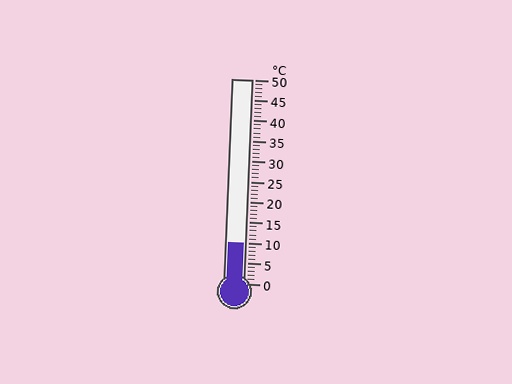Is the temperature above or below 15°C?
The temperature is below 15°C.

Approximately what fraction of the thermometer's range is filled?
The thermometer is filled to approximately 20% of its range.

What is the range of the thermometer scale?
The thermometer scale ranges from 0°C to 50°C.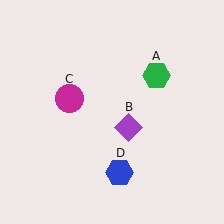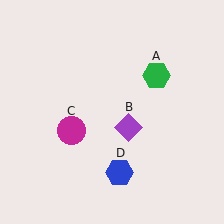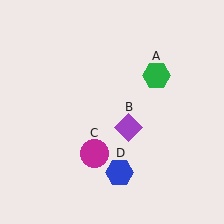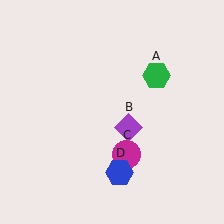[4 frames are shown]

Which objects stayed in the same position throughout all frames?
Green hexagon (object A) and purple diamond (object B) and blue hexagon (object D) remained stationary.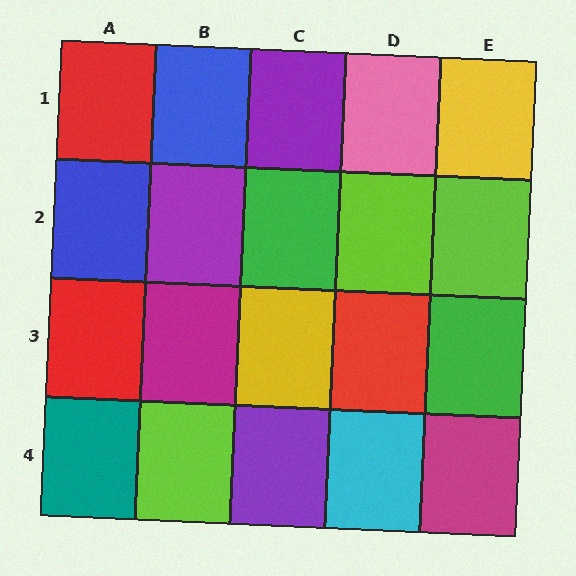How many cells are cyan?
1 cell is cyan.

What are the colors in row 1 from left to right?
Red, blue, purple, pink, yellow.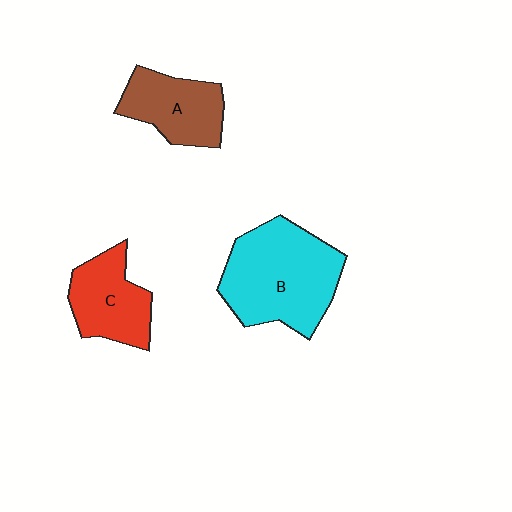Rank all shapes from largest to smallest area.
From largest to smallest: B (cyan), C (red), A (brown).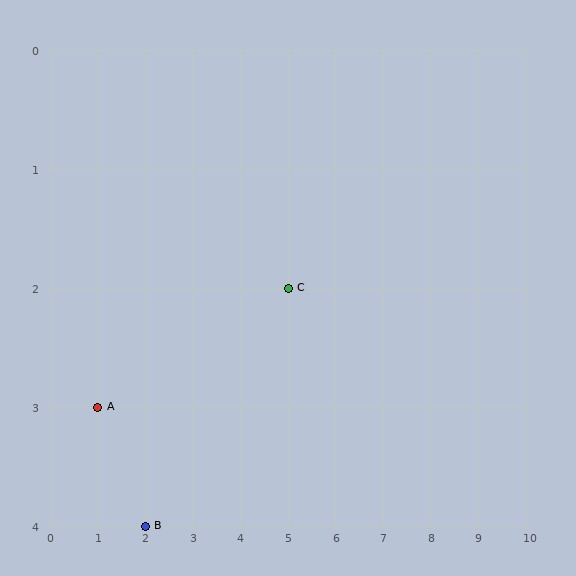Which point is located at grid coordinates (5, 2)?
Point C is at (5, 2).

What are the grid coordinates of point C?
Point C is at grid coordinates (5, 2).